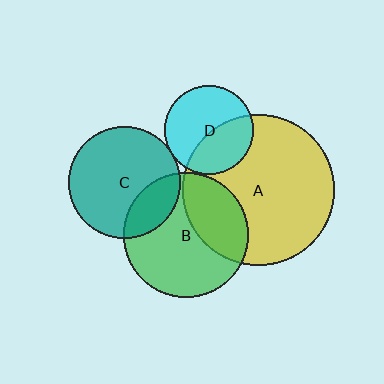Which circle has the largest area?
Circle A (yellow).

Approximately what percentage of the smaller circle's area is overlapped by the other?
Approximately 40%.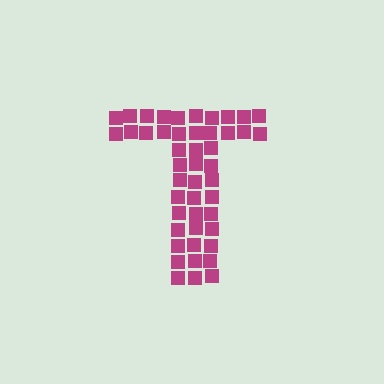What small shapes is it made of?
It is made of small squares.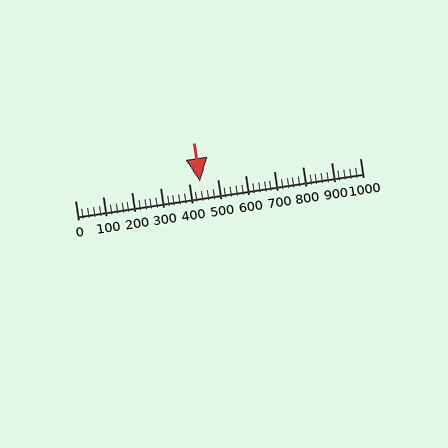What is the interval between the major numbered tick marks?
The major tick marks are spaced 100 units apart.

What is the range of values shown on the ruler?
The ruler shows values from 0 to 1000.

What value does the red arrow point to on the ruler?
The red arrow points to approximately 440.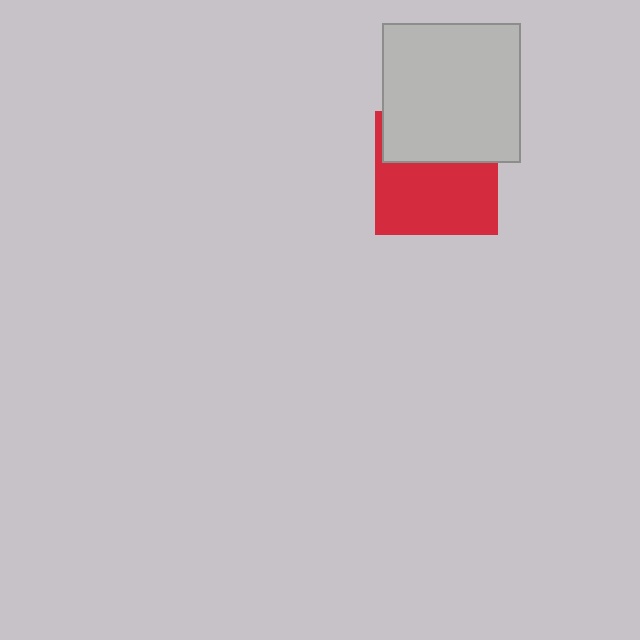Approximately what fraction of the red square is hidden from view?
Roughly 40% of the red square is hidden behind the light gray square.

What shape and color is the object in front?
The object in front is a light gray square.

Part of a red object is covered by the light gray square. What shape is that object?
It is a square.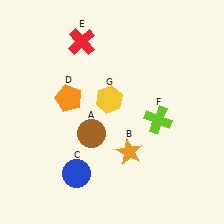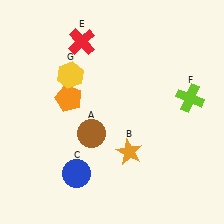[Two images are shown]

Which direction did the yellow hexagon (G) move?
The yellow hexagon (G) moved left.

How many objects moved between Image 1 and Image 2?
2 objects moved between the two images.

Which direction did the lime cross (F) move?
The lime cross (F) moved right.